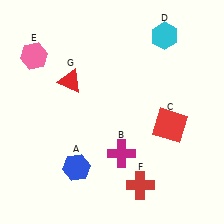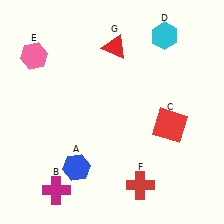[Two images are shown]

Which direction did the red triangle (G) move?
The red triangle (G) moved right.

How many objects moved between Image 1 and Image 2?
2 objects moved between the two images.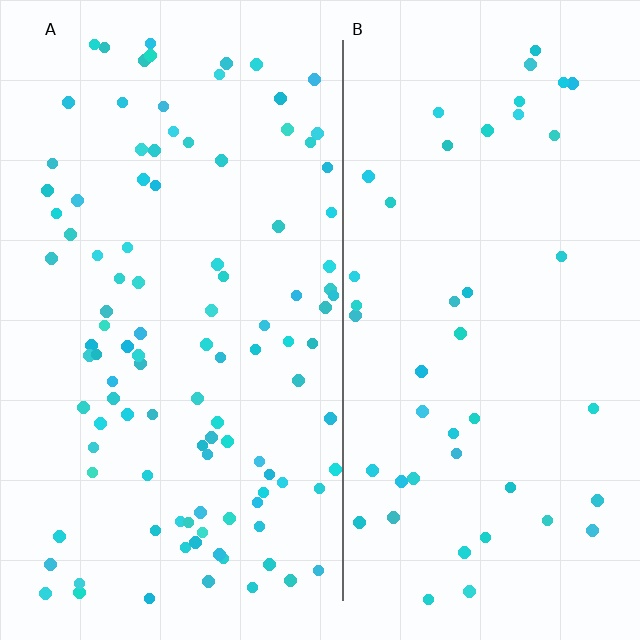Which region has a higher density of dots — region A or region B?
A (the left).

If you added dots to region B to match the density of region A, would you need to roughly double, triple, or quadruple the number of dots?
Approximately double.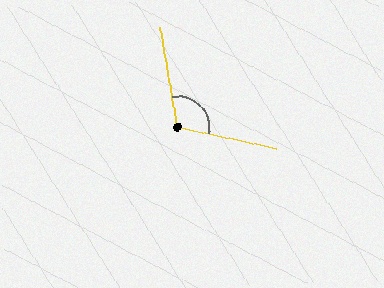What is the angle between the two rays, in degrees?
Approximately 112 degrees.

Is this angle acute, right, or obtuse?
It is obtuse.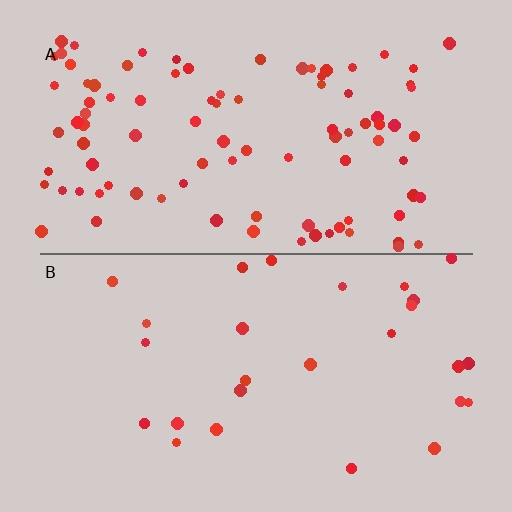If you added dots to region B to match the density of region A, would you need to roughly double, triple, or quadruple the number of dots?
Approximately triple.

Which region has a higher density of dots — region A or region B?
A (the top).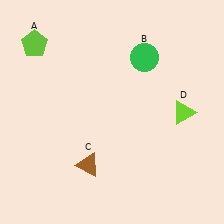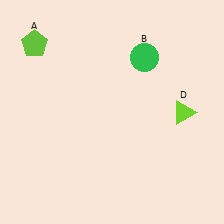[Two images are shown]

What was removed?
The brown triangle (C) was removed in Image 2.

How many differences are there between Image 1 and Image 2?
There is 1 difference between the two images.